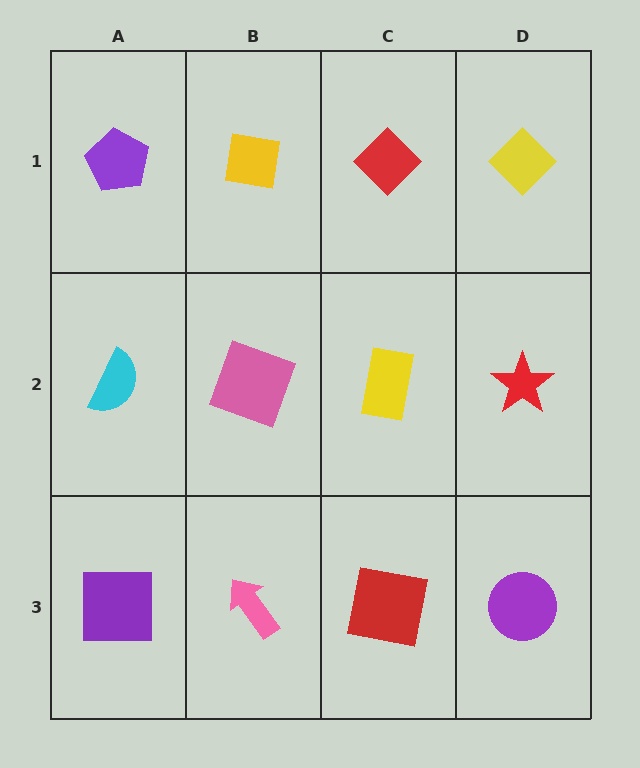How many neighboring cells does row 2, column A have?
3.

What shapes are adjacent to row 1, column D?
A red star (row 2, column D), a red diamond (row 1, column C).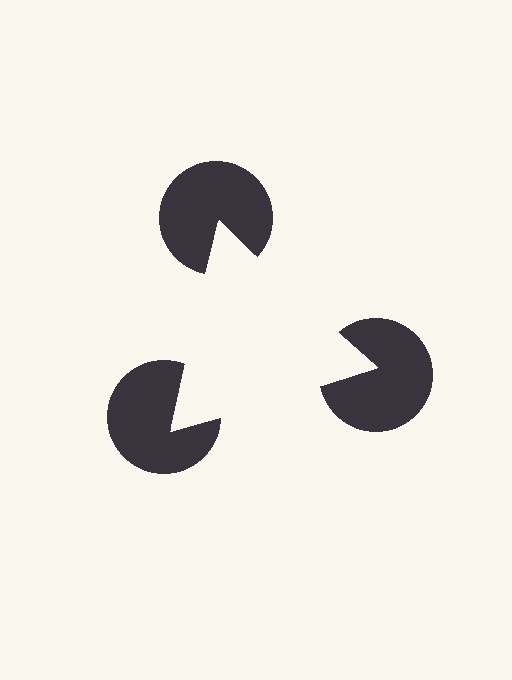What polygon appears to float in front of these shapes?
An illusory triangle — its edges are inferred from the aligned wedge cuts in the pac-man discs, not physically drawn.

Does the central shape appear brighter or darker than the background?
It typically appears slightly brighter than the background, even though no actual brightness change is drawn.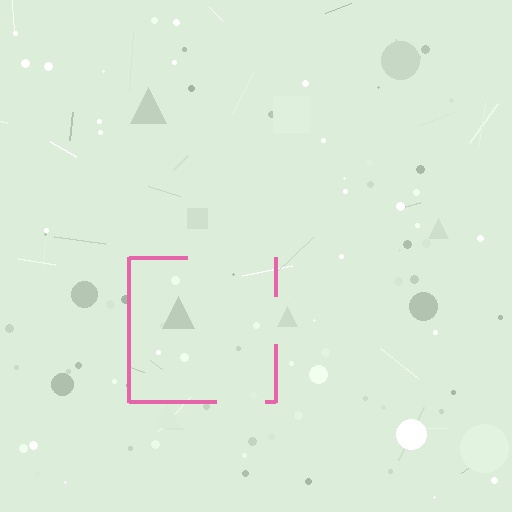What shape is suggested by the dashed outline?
The dashed outline suggests a square.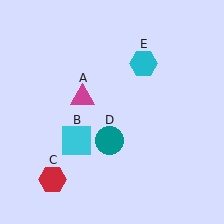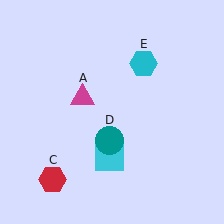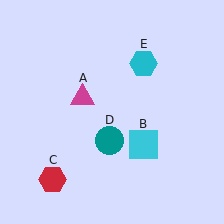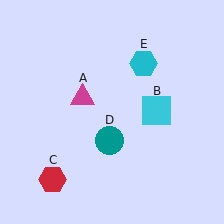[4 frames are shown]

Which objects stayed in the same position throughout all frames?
Magenta triangle (object A) and red hexagon (object C) and teal circle (object D) and cyan hexagon (object E) remained stationary.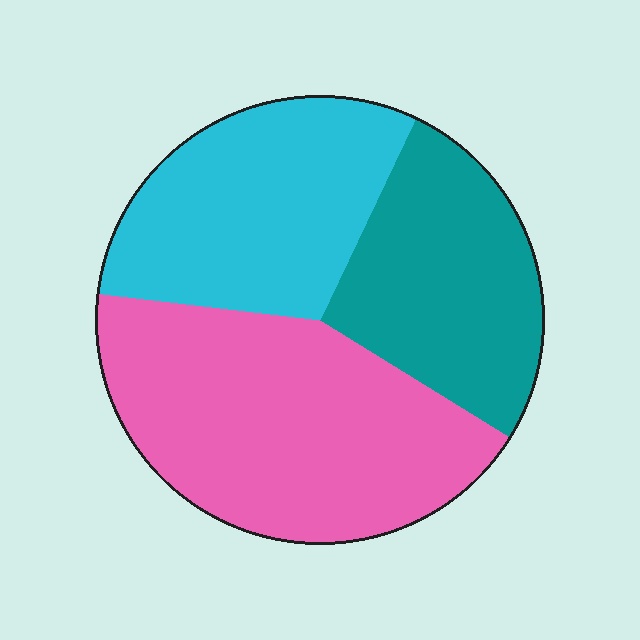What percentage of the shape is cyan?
Cyan covers about 30% of the shape.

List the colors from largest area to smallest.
From largest to smallest: pink, cyan, teal.